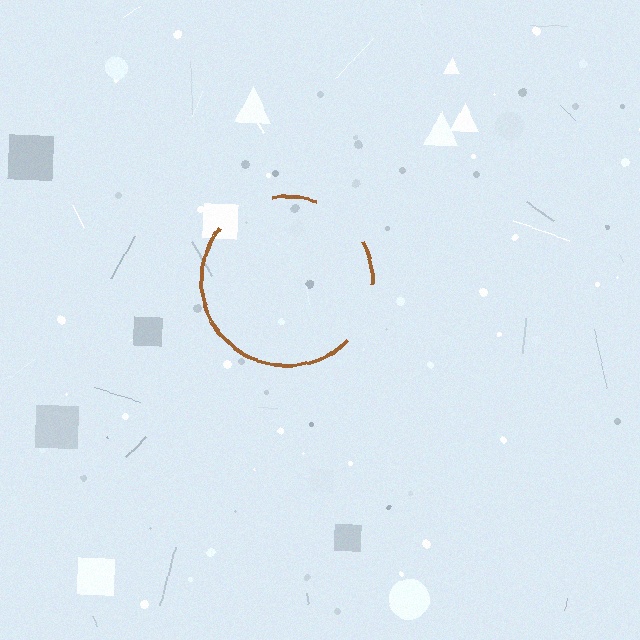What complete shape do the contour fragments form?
The contour fragments form a circle.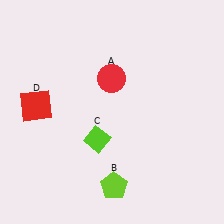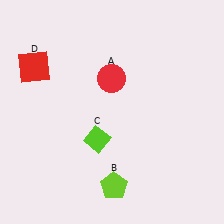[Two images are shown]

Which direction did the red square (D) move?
The red square (D) moved up.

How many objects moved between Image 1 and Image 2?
1 object moved between the two images.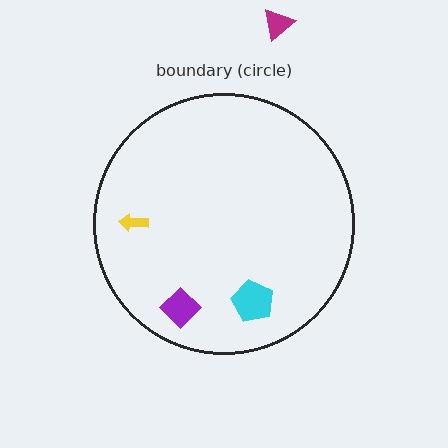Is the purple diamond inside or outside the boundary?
Inside.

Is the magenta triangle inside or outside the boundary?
Outside.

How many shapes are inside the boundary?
3 inside, 1 outside.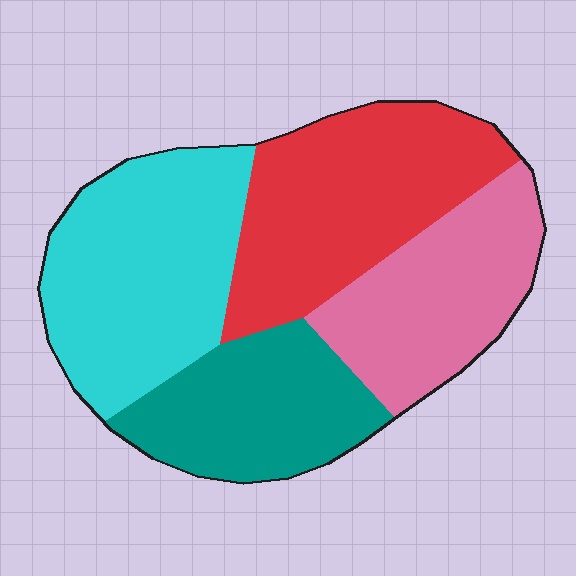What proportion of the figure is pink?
Pink takes up about one fifth (1/5) of the figure.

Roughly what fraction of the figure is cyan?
Cyan covers about 30% of the figure.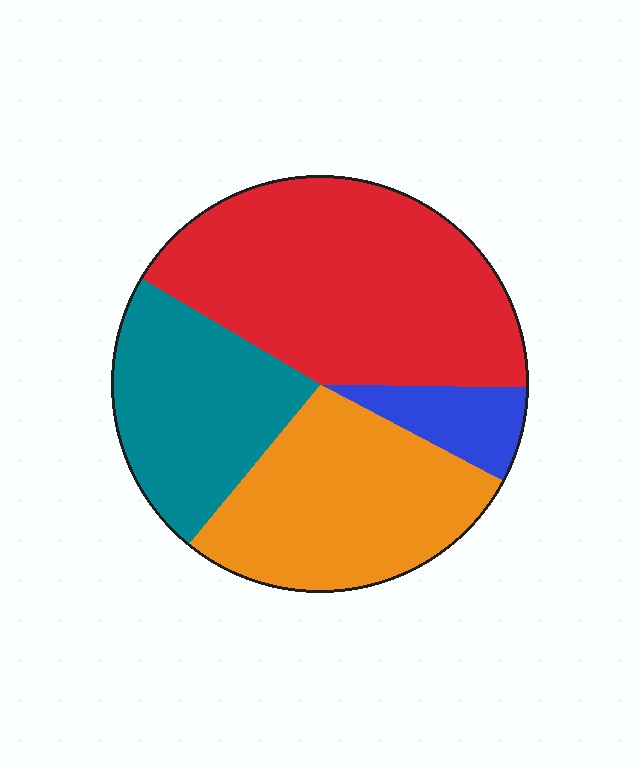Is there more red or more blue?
Red.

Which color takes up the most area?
Red, at roughly 40%.